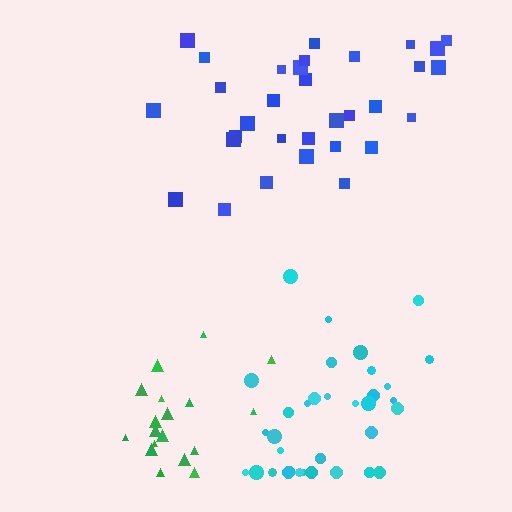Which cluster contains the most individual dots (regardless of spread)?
Cyan (34).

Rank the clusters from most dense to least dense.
blue, cyan, green.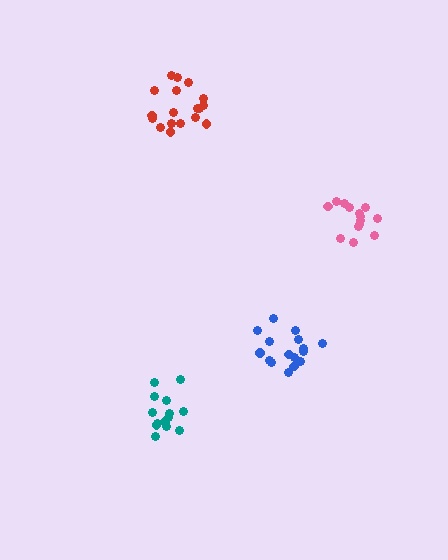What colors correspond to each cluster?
The clusters are colored: blue, red, teal, pink.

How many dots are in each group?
Group 1: 16 dots, Group 2: 18 dots, Group 3: 14 dots, Group 4: 14 dots (62 total).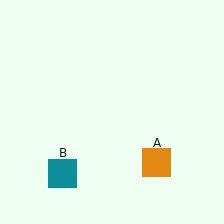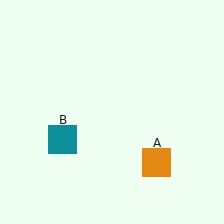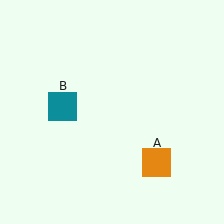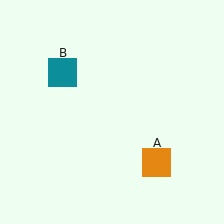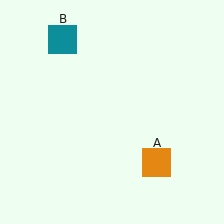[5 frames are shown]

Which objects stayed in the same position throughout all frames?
Orange square (object A) remained stationary.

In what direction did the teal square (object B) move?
The teal square (object B) moved up.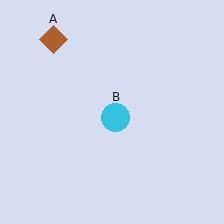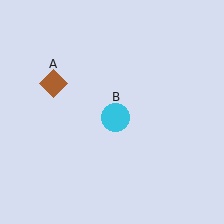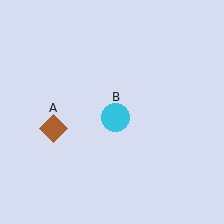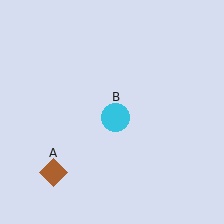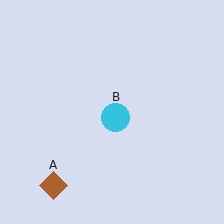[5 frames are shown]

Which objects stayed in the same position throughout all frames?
Cyan circle (object B) remained stationary.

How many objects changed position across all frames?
1 object changed position: brown diamond (object A).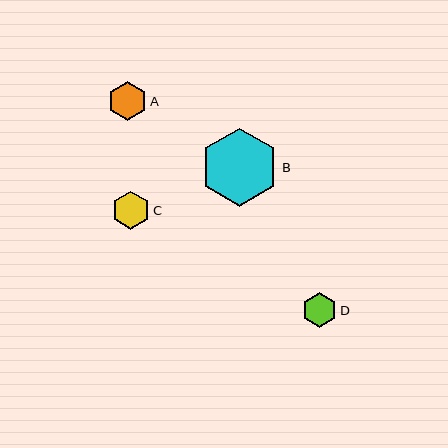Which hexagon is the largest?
Hexagon B is the largest with a size of approximately 78 pixels.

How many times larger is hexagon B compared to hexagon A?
Hexagon B is approximately 2.0 times the size of hexagon A.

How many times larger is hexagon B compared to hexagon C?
Hexagon B is approximately 2.1 times the size of hexagon C.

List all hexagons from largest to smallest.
From largest to smallest: B, A, C, D.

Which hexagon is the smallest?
Hexagon D is the smallest with a size of approximately 35 pixels.